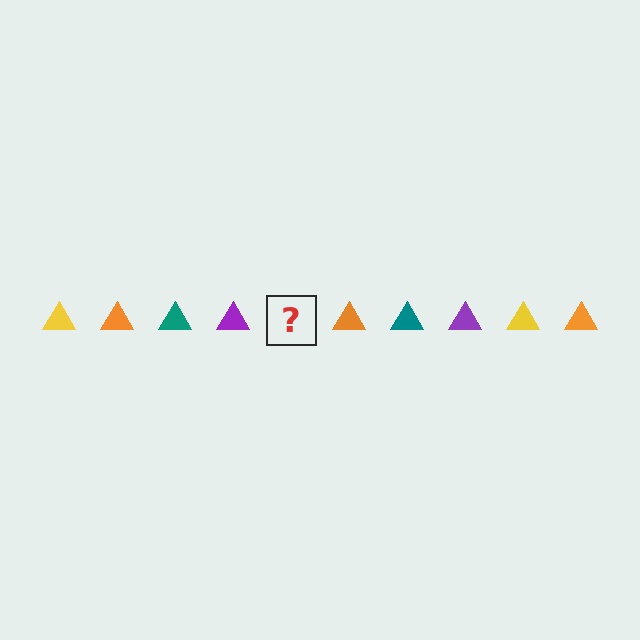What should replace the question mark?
The question mark should be replaced with a yellow triangle.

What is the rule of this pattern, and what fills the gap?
The rule is that the pattern cycles through yellow, orange, teal, purple triangles. The gap should be filled with a yellow triangle.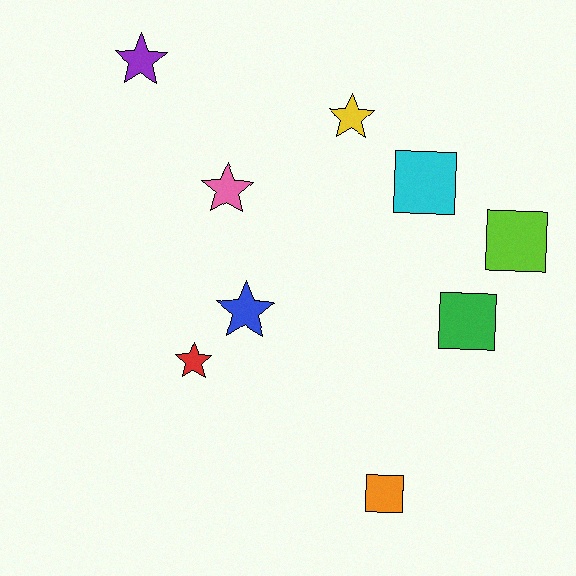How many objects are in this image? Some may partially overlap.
There are 9 objects.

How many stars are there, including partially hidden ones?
There are 5 stars.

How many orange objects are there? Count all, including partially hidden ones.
There is 1 orange object.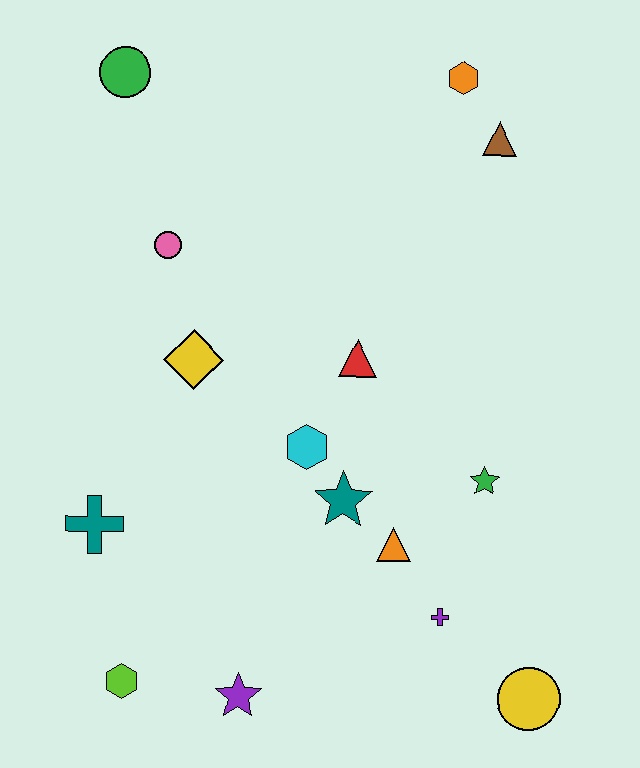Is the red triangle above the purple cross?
Yes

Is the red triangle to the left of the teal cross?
No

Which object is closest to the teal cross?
The lime hexagon is closest to the teal cross.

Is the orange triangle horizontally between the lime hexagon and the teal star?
No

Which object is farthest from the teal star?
The green circle is farthest from the teal star.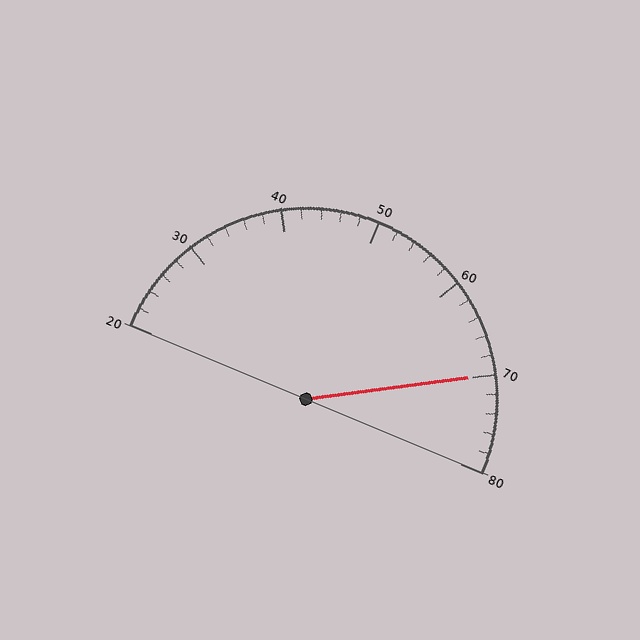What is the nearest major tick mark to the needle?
The nearest major tick mark is 70.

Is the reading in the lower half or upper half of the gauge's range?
The reading is in the upper half of the range (20 to 80).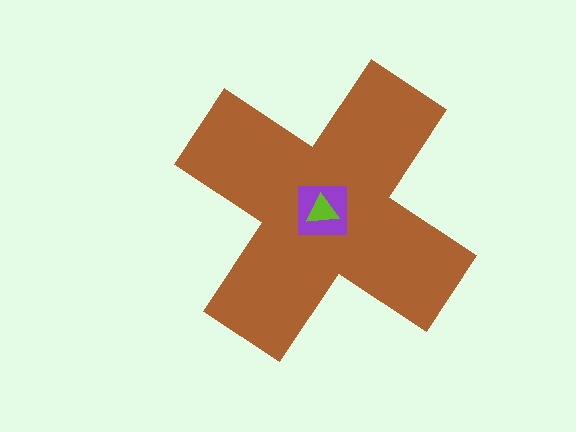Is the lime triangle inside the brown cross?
Yes.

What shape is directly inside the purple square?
The lime triangle.